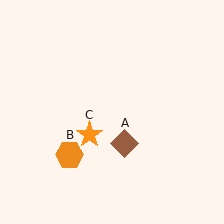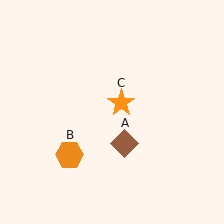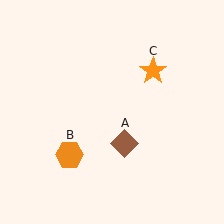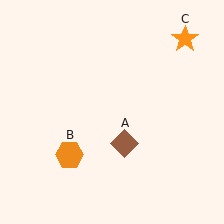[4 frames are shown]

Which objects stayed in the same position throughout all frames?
Brown diamond (object A) and orange hexagon (object B) remained stationary.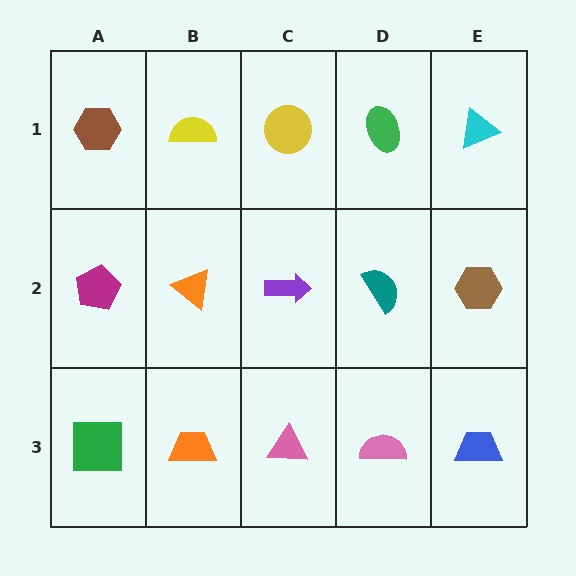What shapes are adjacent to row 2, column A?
A brown hexagon (row 1, column A), a green square (row 3, column A), an orange triangle (row 2, column B).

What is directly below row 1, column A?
A magenta pentagon.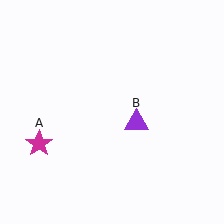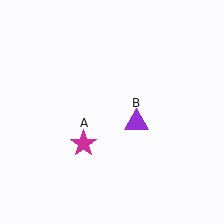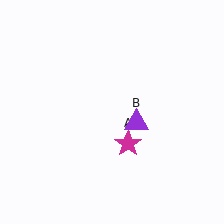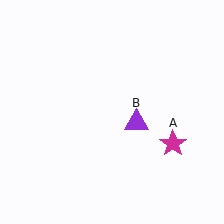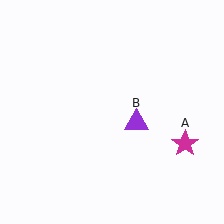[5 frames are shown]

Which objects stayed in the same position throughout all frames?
Purple triangle (object B) remained stationary.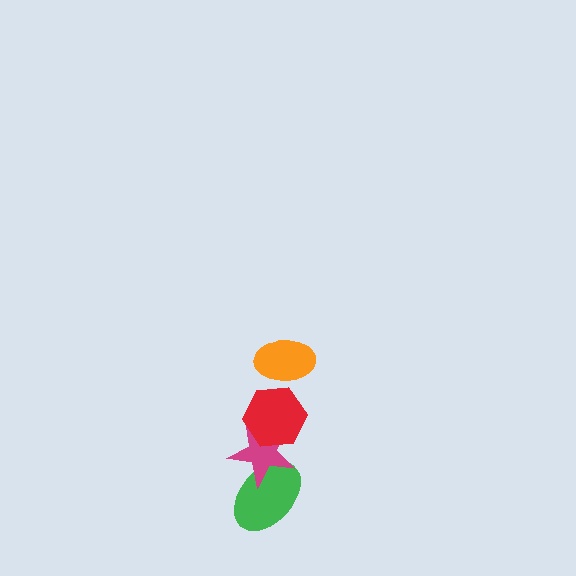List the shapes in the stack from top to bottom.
From top to bottom: the orange ellipse, the red hexagon, the magenta star, the green ellipse.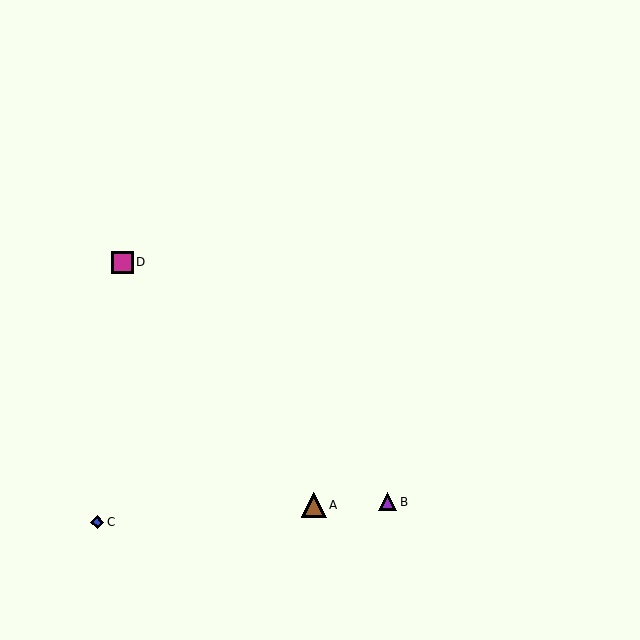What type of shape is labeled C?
Shape C is a blue diamond.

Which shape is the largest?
The brown triangle (labeled A) is the largest.